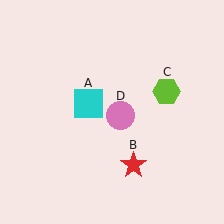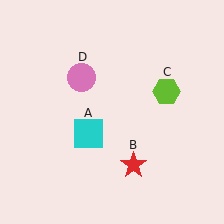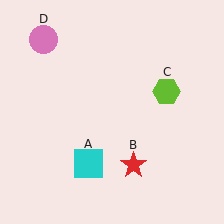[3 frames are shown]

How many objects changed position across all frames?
2 objects changed position: cyan square (object A), pink circle (object D).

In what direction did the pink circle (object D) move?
The pink circle (object D) moved up and to the left.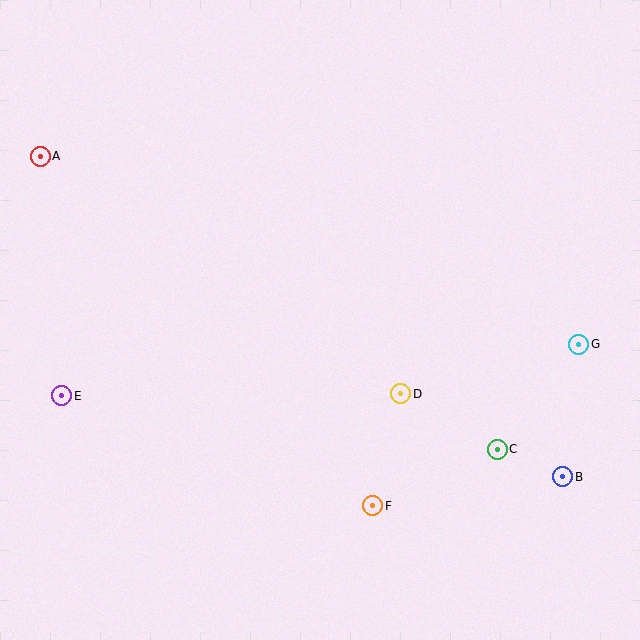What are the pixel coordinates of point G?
Point G is at (579, 344).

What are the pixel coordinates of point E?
Point E is at (62, 396).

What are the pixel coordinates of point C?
Point C is at (497, 449).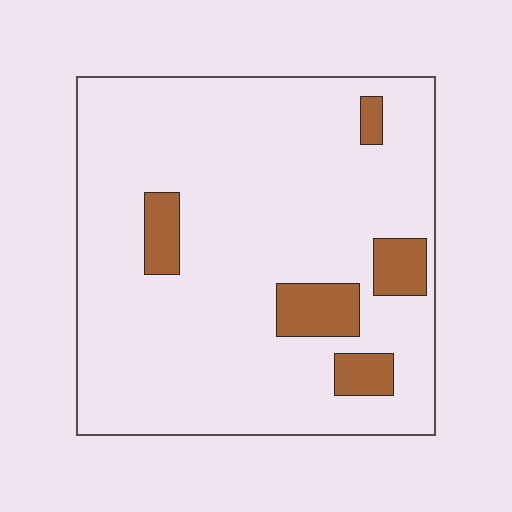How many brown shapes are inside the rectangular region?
5.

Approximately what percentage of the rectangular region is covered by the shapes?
Approximately 10%.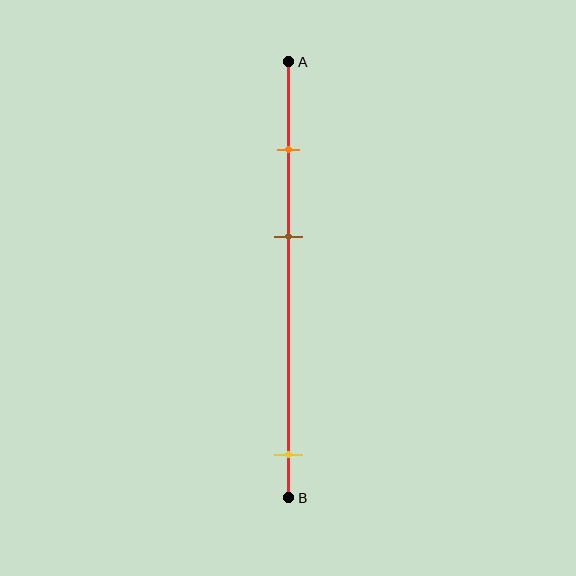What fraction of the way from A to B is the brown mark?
The brown mark is approximately 40% (0.4) of the way from A to B.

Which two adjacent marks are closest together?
The orange and brown marks are the closest adjacent pair.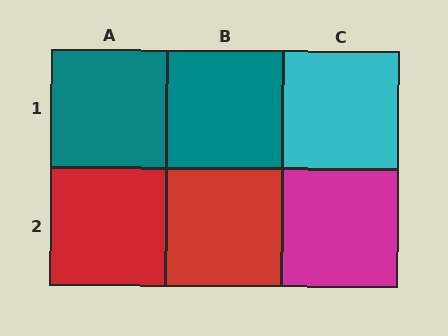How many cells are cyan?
1 cell is cyan.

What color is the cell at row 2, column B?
Red.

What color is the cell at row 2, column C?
Magenta.